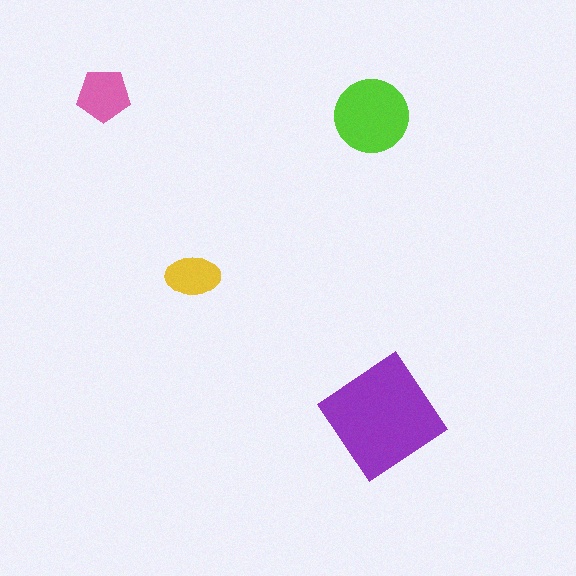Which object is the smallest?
The yellow ellipse.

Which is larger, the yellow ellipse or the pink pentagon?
The pink pentagon.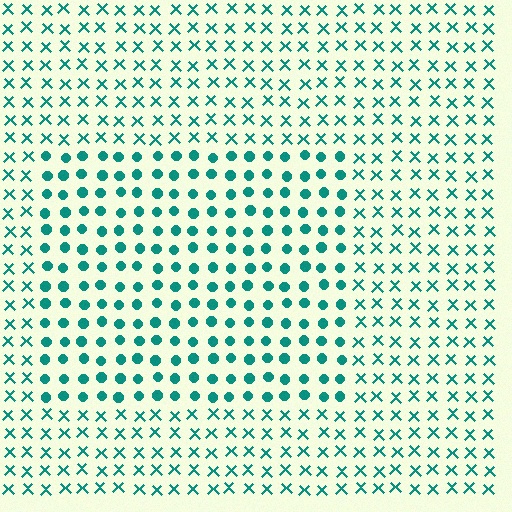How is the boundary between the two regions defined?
The boundary is defined by a change in element shape: circles inside vs. X marks outside. All elements share the same color and spacing.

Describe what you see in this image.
The image is filled with small teal elements arranged in a uniform grid. A rectangle-shaped region contains circles, while the surrounding area contains X marks. The boundary is defined purely by the change in element shape.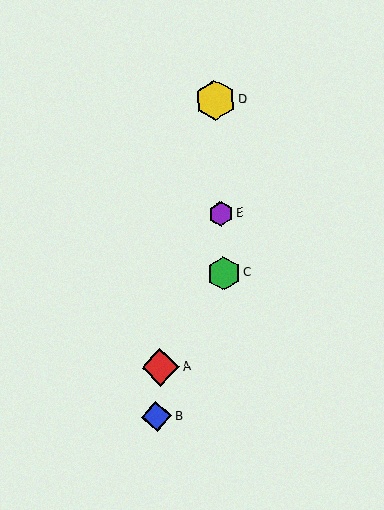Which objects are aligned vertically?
Objects C, D, E are aligned vertically.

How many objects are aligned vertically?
3 objects (C, D, E) are aligned vertically.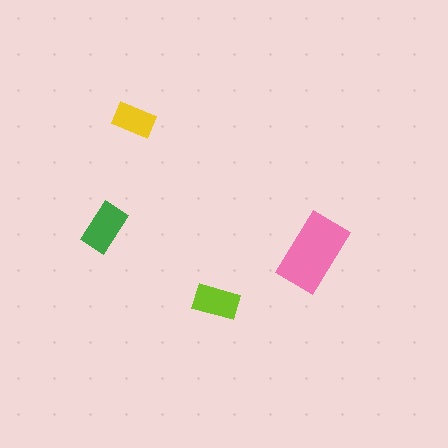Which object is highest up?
The yellow rectangle is topmost.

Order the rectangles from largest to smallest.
the pink one, the green one, the lime one, the yellow one.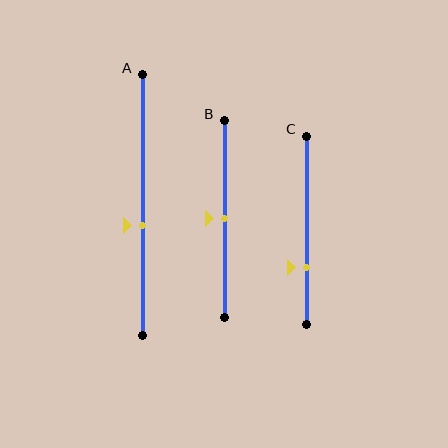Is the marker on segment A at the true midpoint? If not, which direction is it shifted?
No, the marker on segment A is shifted downward by about 8% of the segment length.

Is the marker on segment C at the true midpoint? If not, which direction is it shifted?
No, the marker on segment C is shifted downward by about 20% of the segment length.